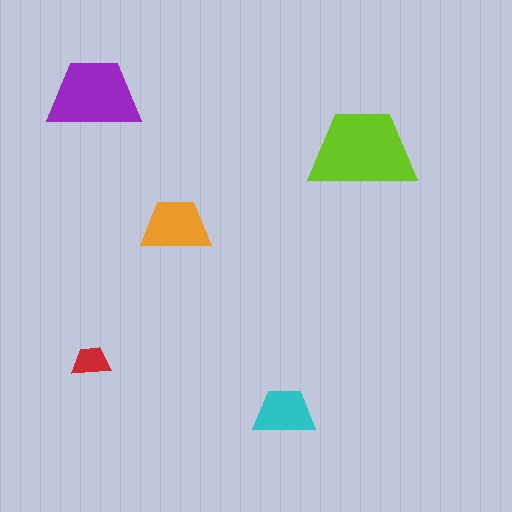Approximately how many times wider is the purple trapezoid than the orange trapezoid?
About 1.5 times wider.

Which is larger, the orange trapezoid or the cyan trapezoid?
The orange one.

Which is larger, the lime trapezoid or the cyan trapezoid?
The lime one.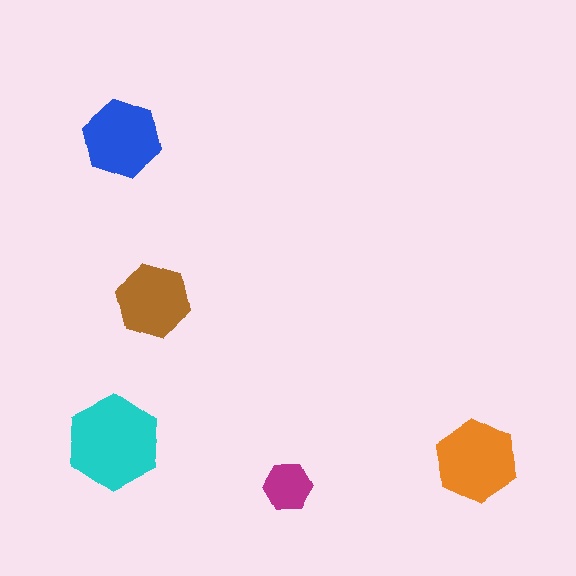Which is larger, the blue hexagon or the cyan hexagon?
The cyan one.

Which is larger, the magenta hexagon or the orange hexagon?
The orange one.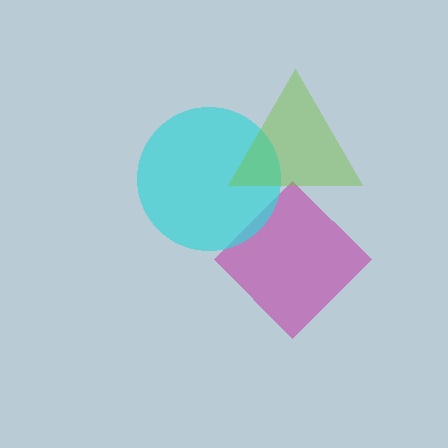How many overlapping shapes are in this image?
There are 3 overlapping shapes in the image.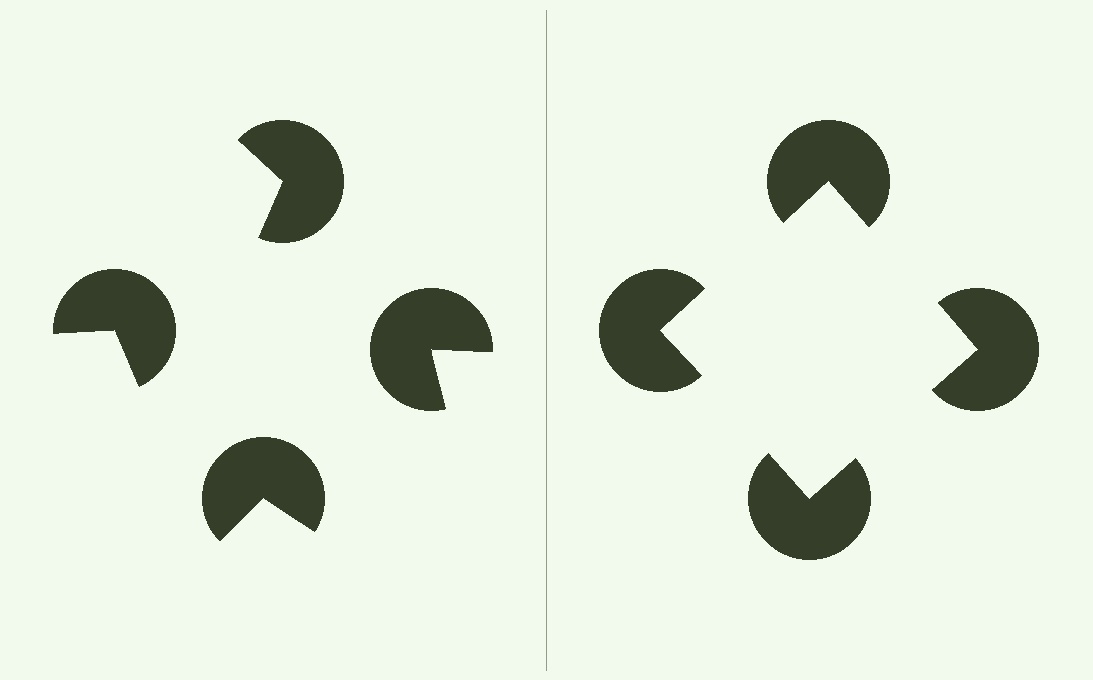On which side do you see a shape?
An illusory square appears on the right side. On the left side the wedge cuts are rotated, so no coherent shape forms.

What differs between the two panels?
The pac-man discs are positioned identically on both sides; only the wedge orientations differ. On the right they align to a square; on the left they are misaligned.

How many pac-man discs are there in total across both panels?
8 — 4 on each side.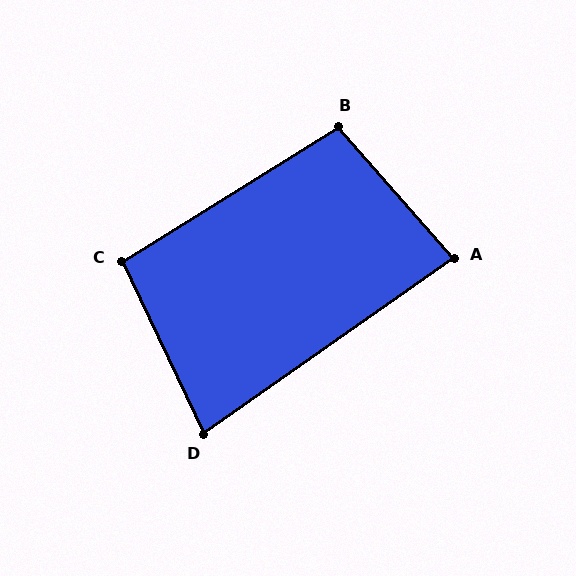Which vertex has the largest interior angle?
B, at approximately 100 degrees.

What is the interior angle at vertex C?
Approximately 96 degrees (obtuse).